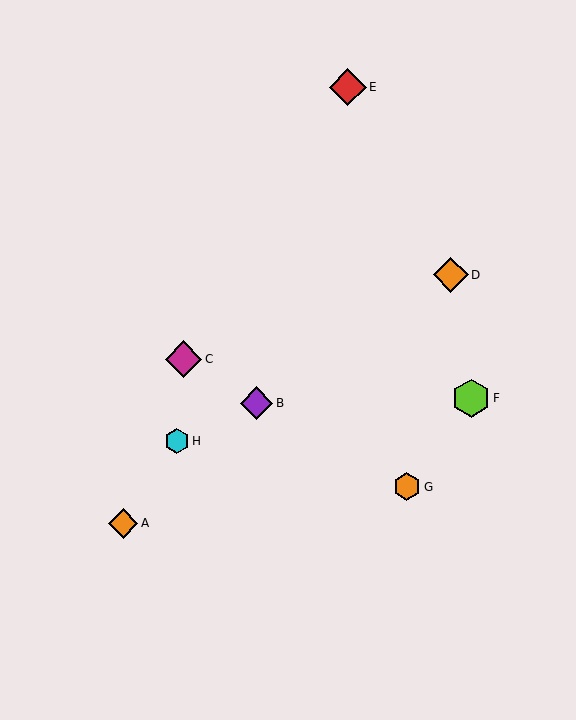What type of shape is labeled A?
Shape A is an orange diamond.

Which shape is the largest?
The lime hexagon (labeled F) is the largest.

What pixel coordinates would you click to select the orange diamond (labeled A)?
Click at (123, 523) to select the orange diamond A.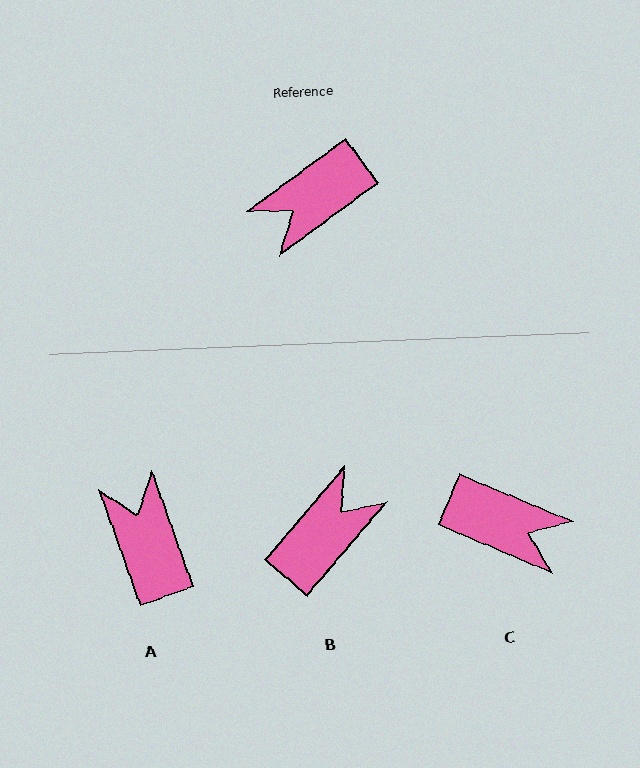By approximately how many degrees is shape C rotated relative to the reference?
Approximately 121 degrees counter-clockwise.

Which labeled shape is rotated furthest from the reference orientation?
B, about 166 degrees away.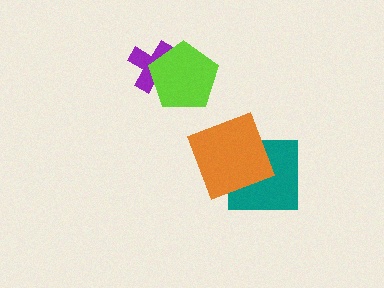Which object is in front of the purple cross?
The lime pentagon is in front of the purple cross.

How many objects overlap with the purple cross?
1 object overlaps with the purple cross.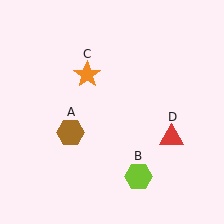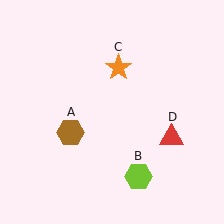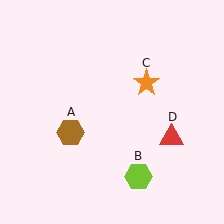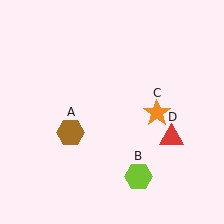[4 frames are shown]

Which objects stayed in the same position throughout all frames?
Brown hexagon (object A) and lime hexagon (object B) and red triangle (object D) remained stationary.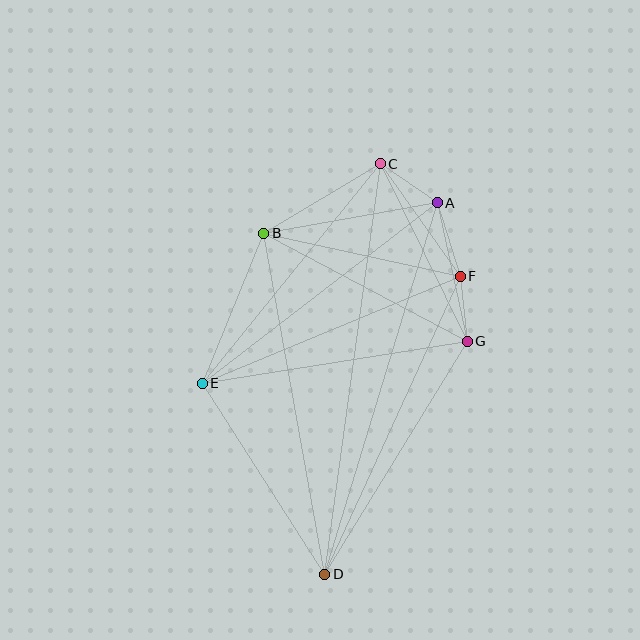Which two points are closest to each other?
Points F and G are closest to each other.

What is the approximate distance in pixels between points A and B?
The distance between A and B is approximately 176 pixels.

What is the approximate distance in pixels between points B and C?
The distance between B and C is approximately 136 pixels.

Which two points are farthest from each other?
Points C and D are farthest from each other.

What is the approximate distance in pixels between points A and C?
The distance between A and C is approximately 69 pixels.